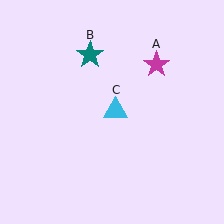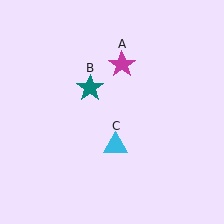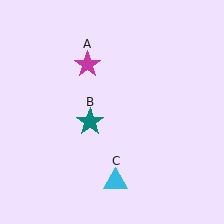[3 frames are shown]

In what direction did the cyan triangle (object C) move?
The cyan triangle (object C) moved down.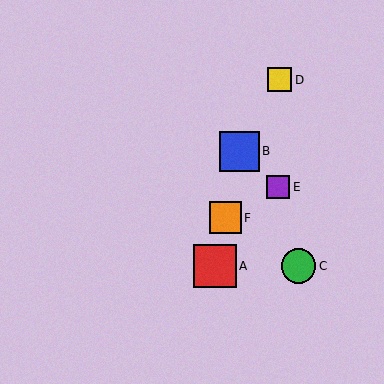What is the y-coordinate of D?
Object D is at y≈80.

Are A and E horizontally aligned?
No, A is at y≈266 and E is at y≈187.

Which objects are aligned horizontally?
Objects A, C are aligned horizontally.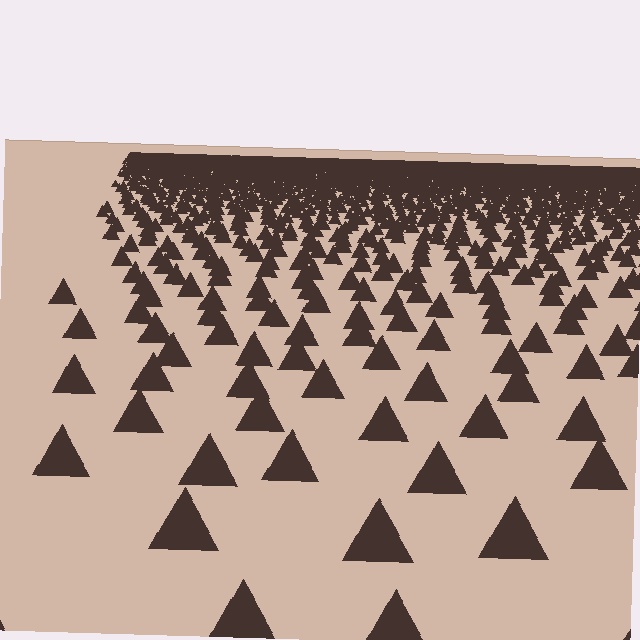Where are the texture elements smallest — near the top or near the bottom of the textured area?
Near the top.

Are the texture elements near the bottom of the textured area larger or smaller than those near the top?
Larger. Near the bottom, elements are closer to the viewer and appear at a bigger on-screen size.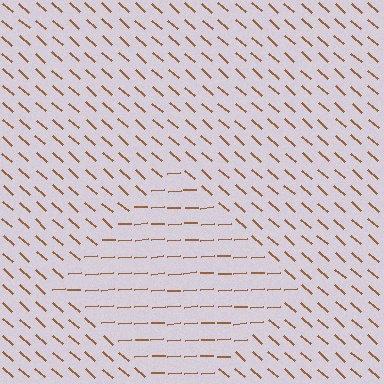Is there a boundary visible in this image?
Yes, there is a texture boundary formed by a change in line orientation.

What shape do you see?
I see a diamond.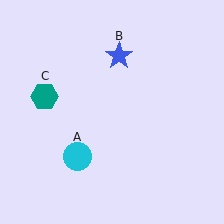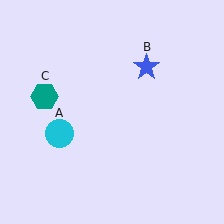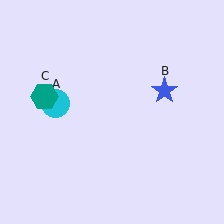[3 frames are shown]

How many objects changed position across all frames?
2 objects changed position: cyan circle (object A), blue star (object B).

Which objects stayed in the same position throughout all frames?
Teal hexagon (object C) remained stationary.